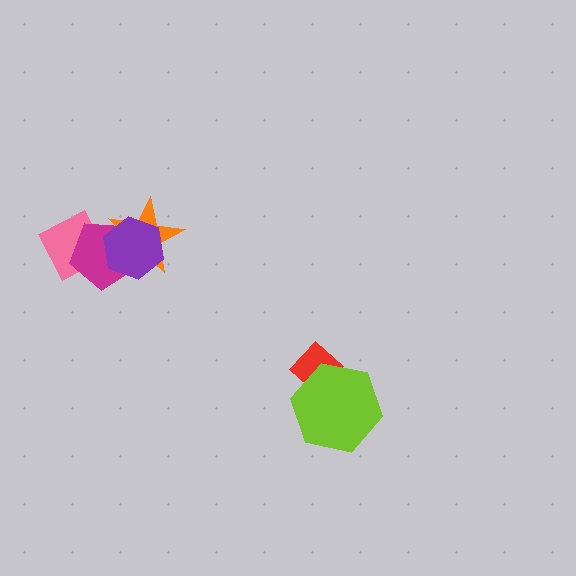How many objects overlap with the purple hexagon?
2 objects overlap with the purple hexagon.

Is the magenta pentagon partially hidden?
Yes, it is partially covered by another shape.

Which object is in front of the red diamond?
The lime hexagon is in front of the red diamond.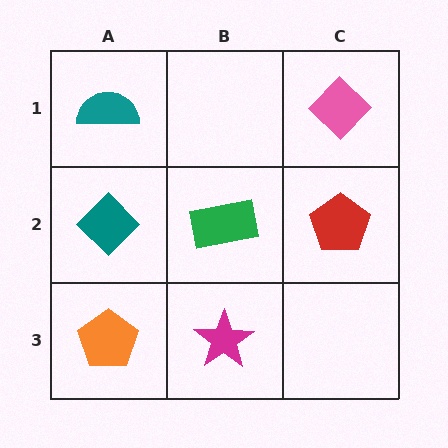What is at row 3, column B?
A magenta star.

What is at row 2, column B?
A green rectangle.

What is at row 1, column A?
A teal semicircle.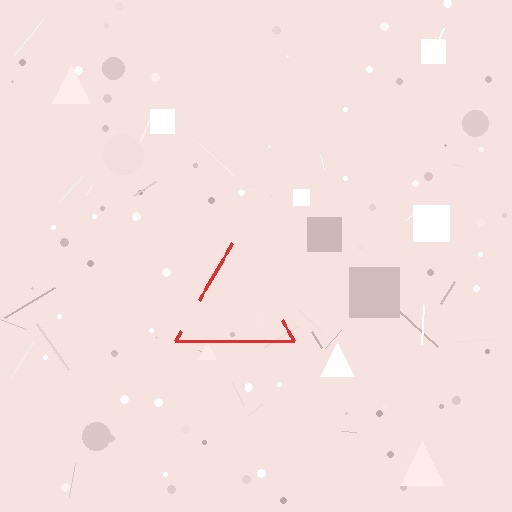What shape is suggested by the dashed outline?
The dashed outline suggests a triangle.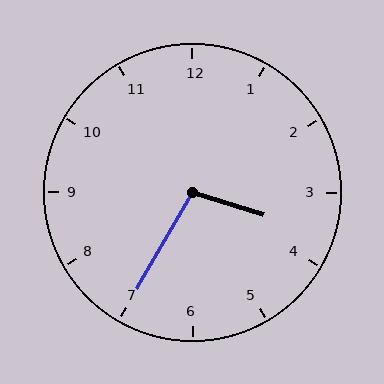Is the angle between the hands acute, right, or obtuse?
It is obtuse.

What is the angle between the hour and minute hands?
Approximately 102 degrees.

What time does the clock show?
3:35.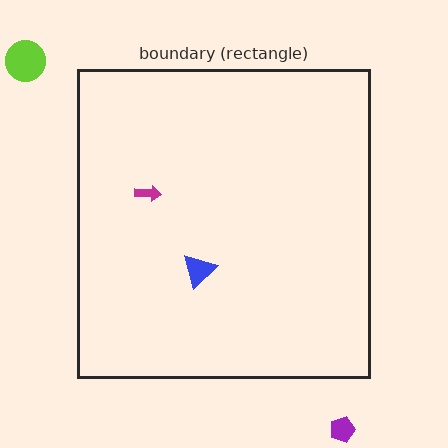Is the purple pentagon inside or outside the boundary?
Outside.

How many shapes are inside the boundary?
2 inside, 2 outside.